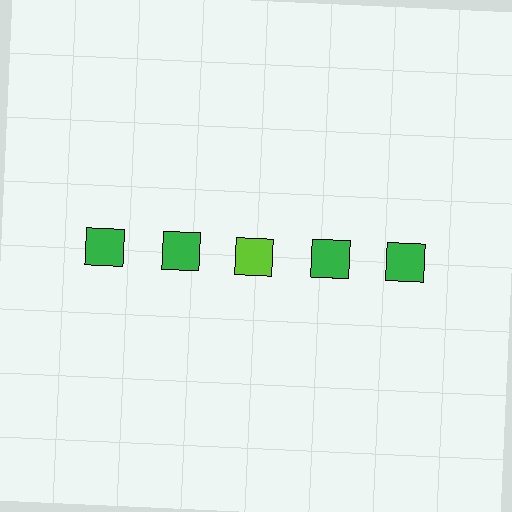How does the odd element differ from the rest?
It has a different color: lime instead of green.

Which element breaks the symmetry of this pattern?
The lime square in the top row, center column breaks the symmetry. All other shapes are green squares.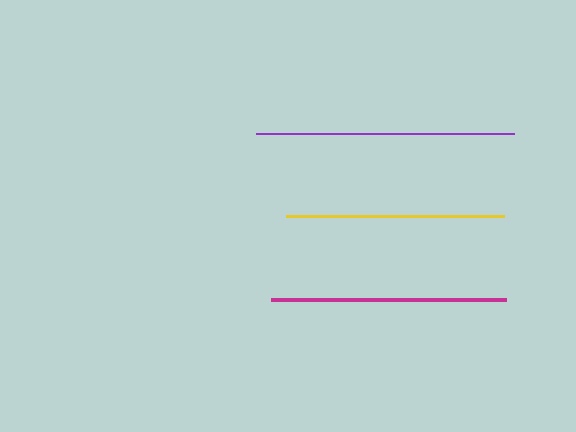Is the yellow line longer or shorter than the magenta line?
The magenta line is longer than the yellow line.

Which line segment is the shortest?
The yellow line is the shortest at approximately 219 pixels.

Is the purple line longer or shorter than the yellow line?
The purple line is longer than the yellow line.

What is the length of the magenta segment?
The magenta segment is approximately 234 pixels long.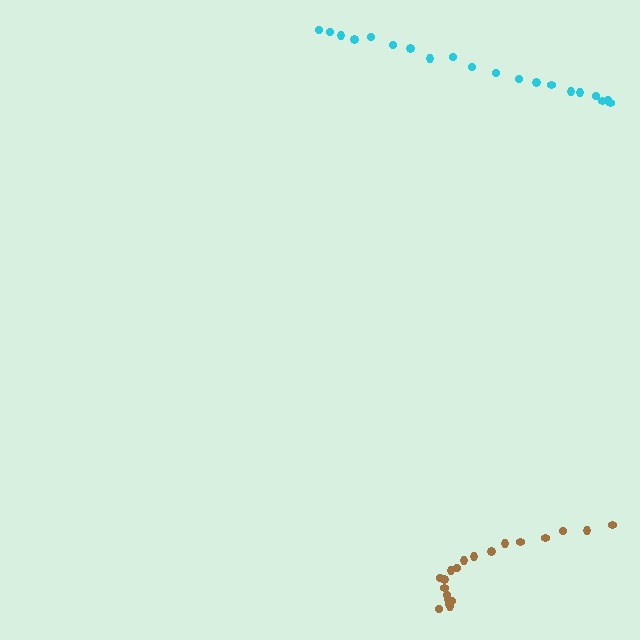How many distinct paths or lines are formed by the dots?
There are 2 distinct paths.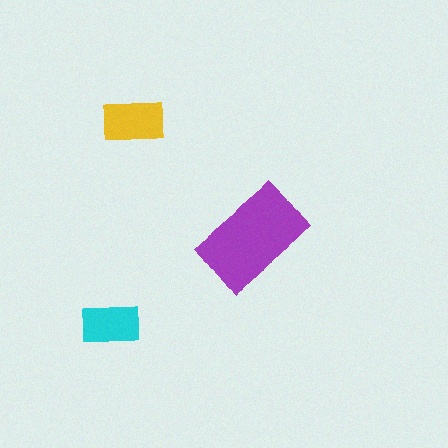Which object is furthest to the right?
The purple rectangle is rightmost.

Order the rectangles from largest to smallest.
the purple one, the yellow one, the cyan one.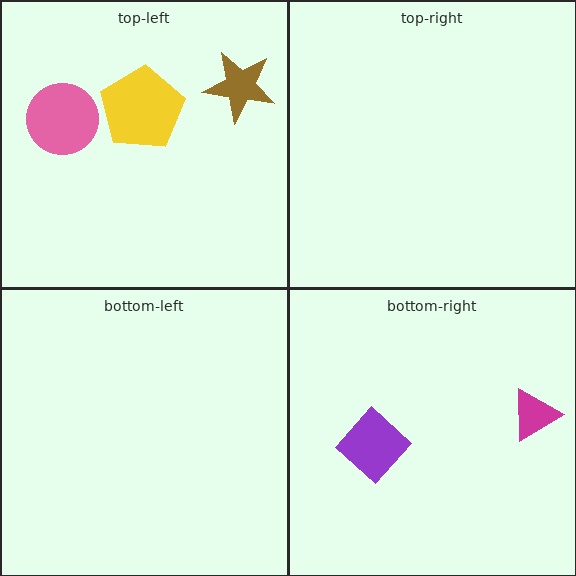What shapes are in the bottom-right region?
The magenta triangle, the purple diamond.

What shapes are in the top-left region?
The pink circle, the brown star, the yellow pentagon.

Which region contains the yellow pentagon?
The top-left region.